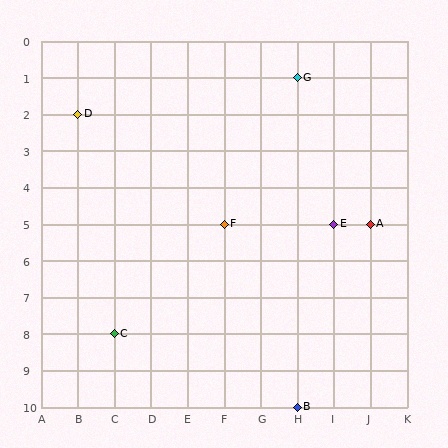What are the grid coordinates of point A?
Point A is at grid coordinates (J, 5).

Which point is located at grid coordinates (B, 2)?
Point D is at (B, 2).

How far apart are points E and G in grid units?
Points E and G are 1 column and 4 rows apart (about 4.1 grid units diagonally).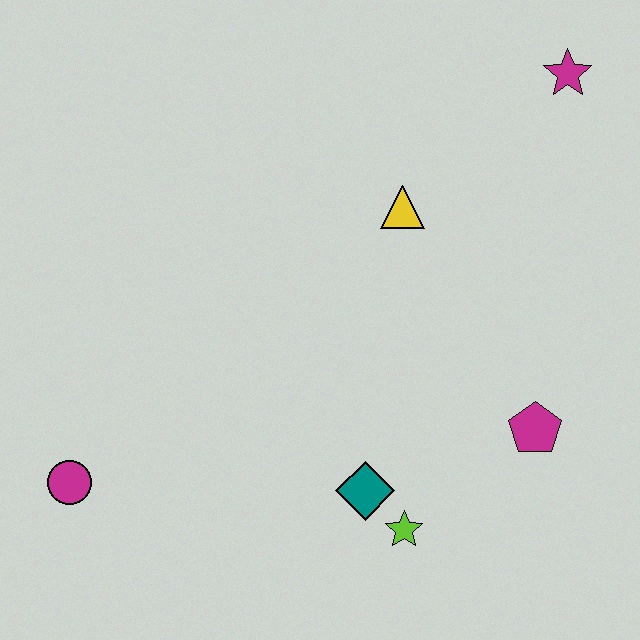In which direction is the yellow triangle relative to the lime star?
The yellow triangle is above the lime star.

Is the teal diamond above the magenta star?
No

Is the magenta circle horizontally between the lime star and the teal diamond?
No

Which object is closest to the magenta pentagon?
The lime star is closest to the magenta pentagon.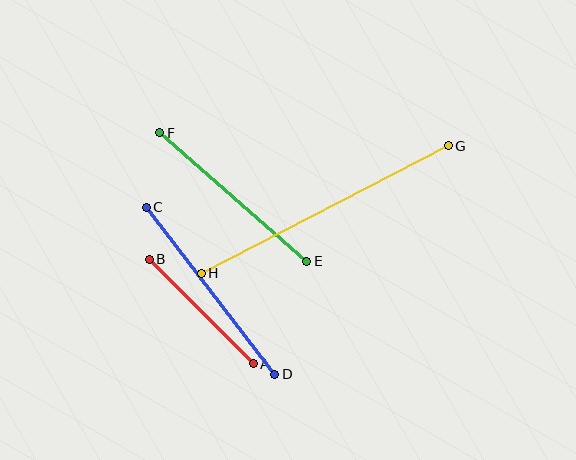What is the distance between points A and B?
The distance is approximately 148 pixels.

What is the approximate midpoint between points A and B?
The midpoint is at approximately (201, 311) pixels.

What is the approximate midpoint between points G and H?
The midpoint is at approximately (325, 209) pixels.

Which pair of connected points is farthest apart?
Points G and H are farthest apart.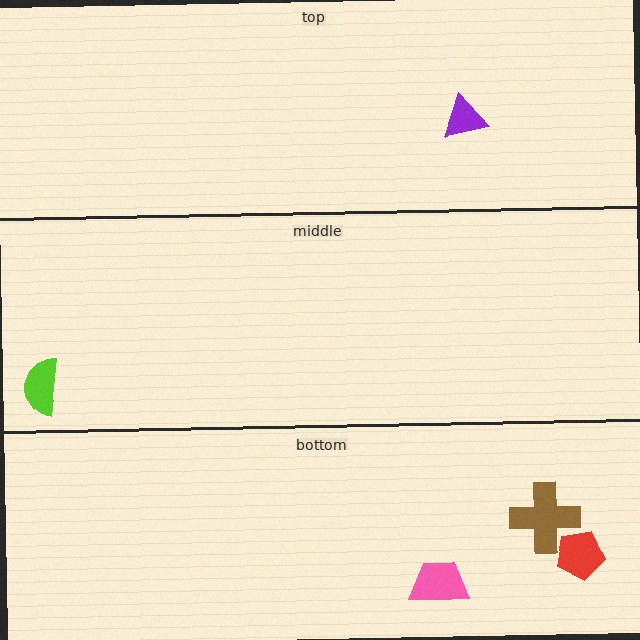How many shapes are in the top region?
1.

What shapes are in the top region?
The purple triangle.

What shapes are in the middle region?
The lime semicircle.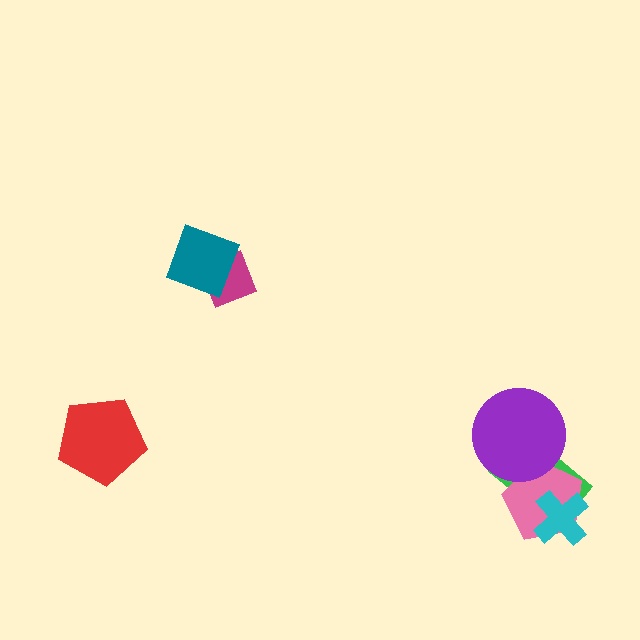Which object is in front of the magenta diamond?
The teal square is in front of the magenta diamond.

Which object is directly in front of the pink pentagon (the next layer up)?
The cyan cross is directly in front of the pink pentagon.